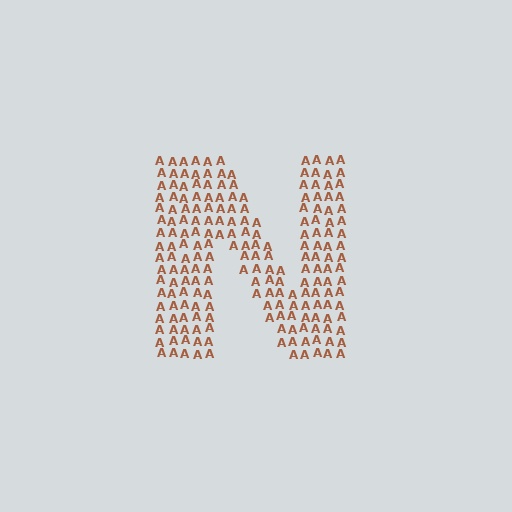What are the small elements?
The small elements are letter A's.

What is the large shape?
The large shape is the letter N.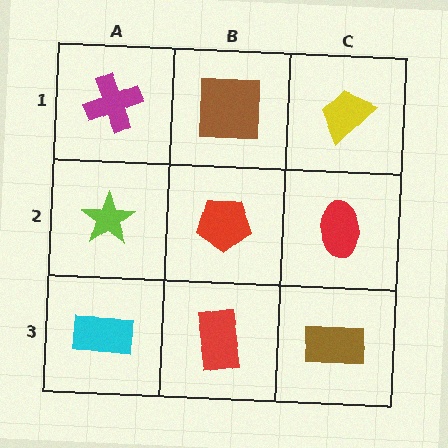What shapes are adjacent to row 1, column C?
A red ellipse (row 2, column C), a brown square (row 1, column B).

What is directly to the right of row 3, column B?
A brown rectangle.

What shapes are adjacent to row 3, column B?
A red pentagon (row 2, column B), a cyan rectangle (row 3, column A), a brown rectangle (row 3, column C).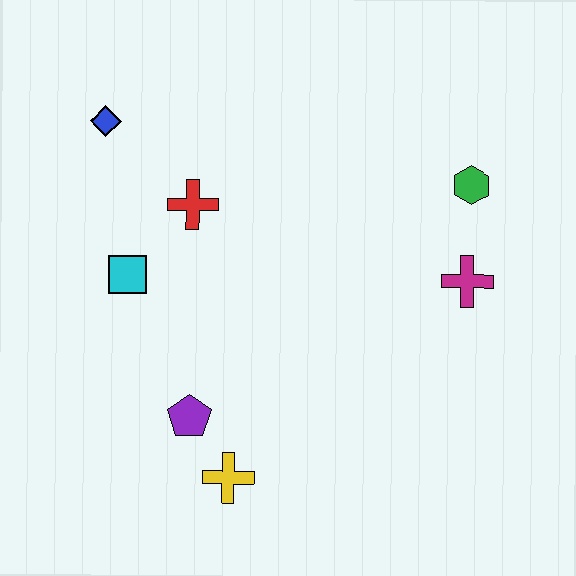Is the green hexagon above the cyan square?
Yes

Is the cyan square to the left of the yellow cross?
Yes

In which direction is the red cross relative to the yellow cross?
The red cross is above the yellow cross.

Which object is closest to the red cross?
The cyan square is closest to the red cross.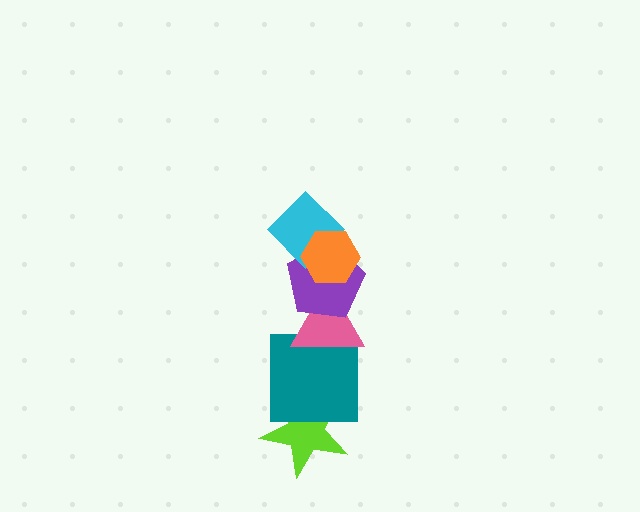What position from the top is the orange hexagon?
The orange hexagon is 1st from the top.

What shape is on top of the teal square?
The pink triangle is on top of the teal square.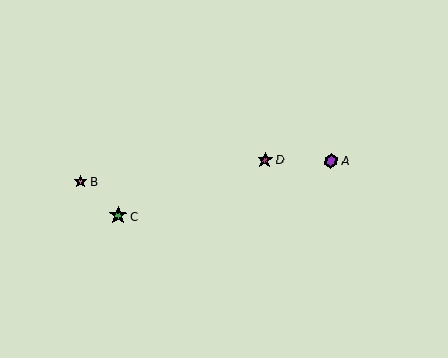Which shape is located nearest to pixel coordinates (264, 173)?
The magenta star (labeled D) at (265, 160) is nearest to that location.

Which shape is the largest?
The green star (labeled C) is the largest.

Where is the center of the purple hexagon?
The center of the purple hexagon is at (331, 161).